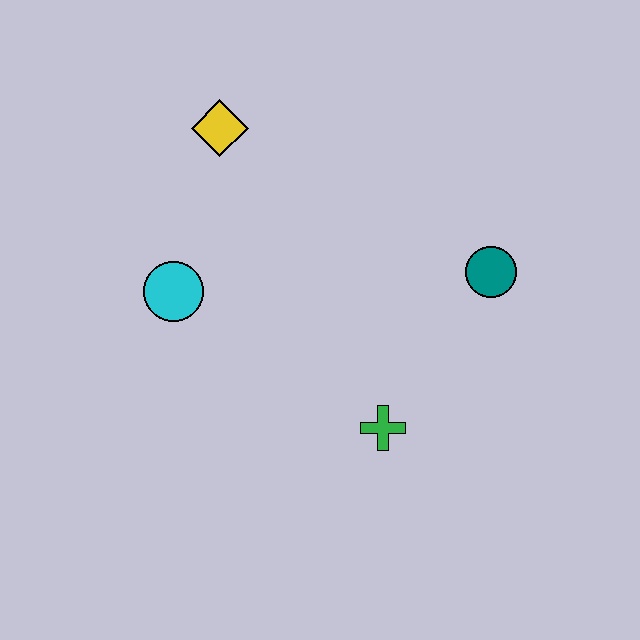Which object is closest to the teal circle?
The green cross is closest to the teal circle.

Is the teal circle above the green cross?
Yes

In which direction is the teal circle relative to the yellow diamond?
The teal circle is to the right of the yellow diamond.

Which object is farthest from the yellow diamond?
The green cross is farthest from the yellow diamond.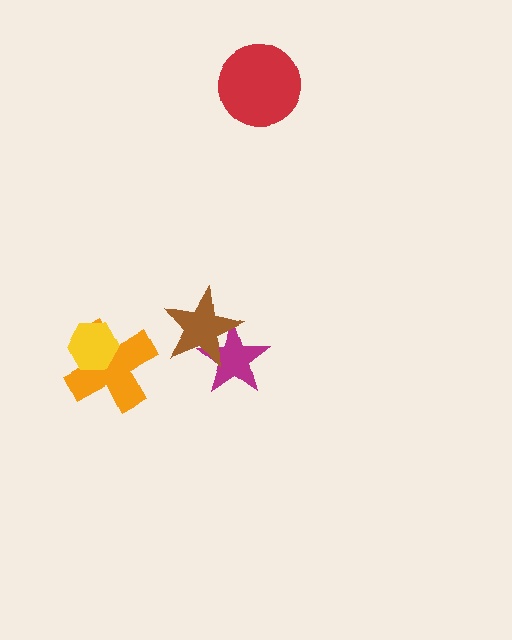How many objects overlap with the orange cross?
1 object overlaps with the orange cross.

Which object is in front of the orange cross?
The yellow hexagon is in front of the orange cross.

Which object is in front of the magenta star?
The brown star is in front of the magenta star.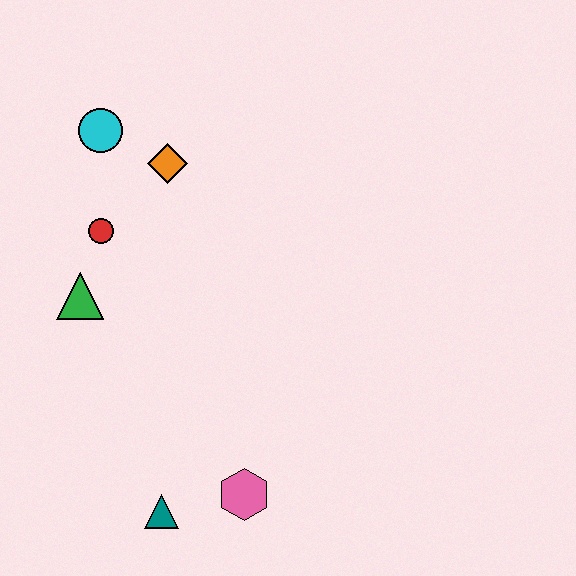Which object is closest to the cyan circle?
The orange diamond is closest to the cyan circle.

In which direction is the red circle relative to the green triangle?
The red circle is above the green triangle.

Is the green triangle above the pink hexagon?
Yes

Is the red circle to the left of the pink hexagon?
Yes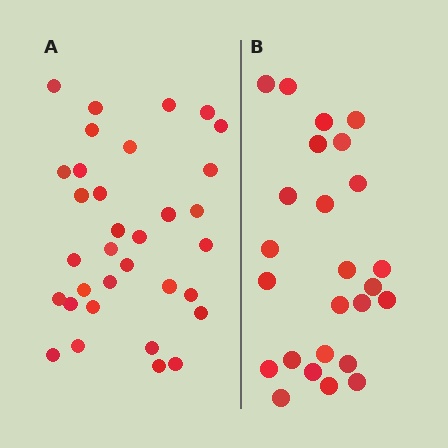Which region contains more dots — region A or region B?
Region A (the left region) has more dots.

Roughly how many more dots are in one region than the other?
Region A has roughly 8 or so more dots than region B.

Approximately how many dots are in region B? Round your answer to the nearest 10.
About 20 dots. (The exact count is 25, which rounds to 20.)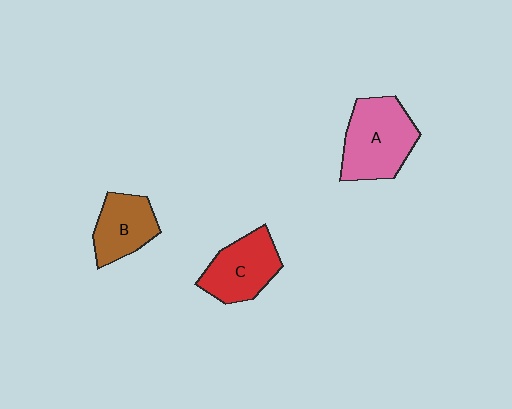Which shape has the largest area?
Shape A (pink).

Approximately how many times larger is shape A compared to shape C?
Approximately 1.3 times.